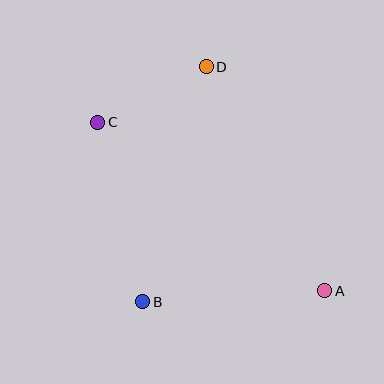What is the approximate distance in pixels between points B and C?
The distance between B and C is approximately 185 pixels.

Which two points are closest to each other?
Points C and D are closest to each other.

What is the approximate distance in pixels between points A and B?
The distance between A and B is approximately 183 pixels.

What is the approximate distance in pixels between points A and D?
The distance between A and D is approximately 254 pixels.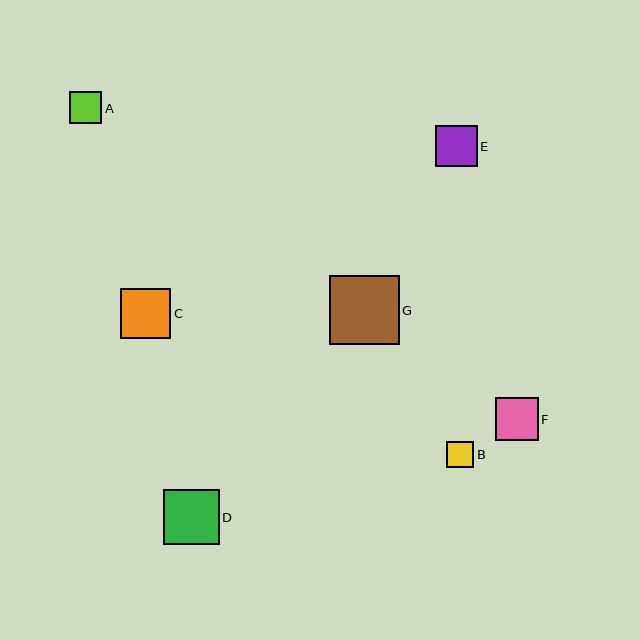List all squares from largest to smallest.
From largest to smallest: G, D, C, F, E, A, B.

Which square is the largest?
Square G is the largest with a size of approximately 70 pixels.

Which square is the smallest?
Square B is the smallest with a size of approximately 27 pixels.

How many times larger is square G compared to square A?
Square G is approximately 2.2 times the size of square A.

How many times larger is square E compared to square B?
Square E is approximately 1.5 times the size of square B.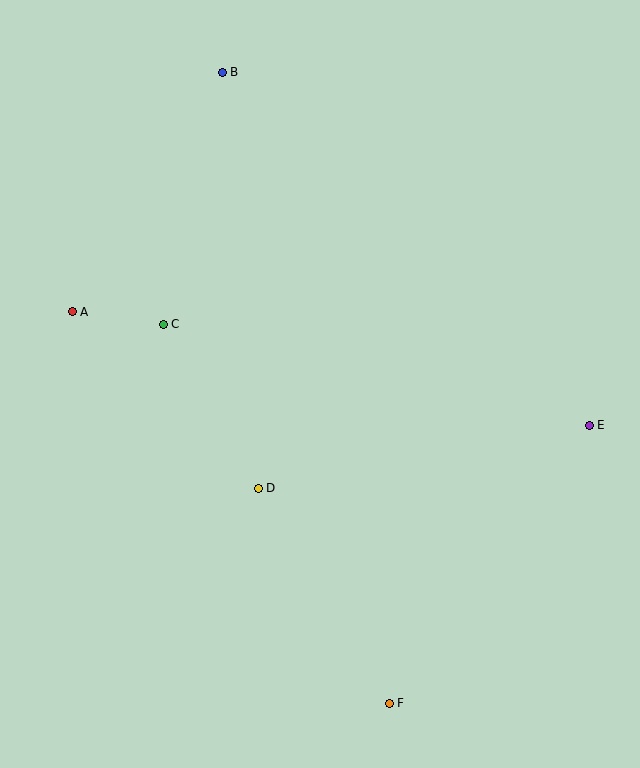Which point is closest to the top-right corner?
Point B is closest to the top-right corner.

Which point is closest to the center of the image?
Point D at (258, 488) is closest to the center.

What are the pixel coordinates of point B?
Point B is at (222, 72).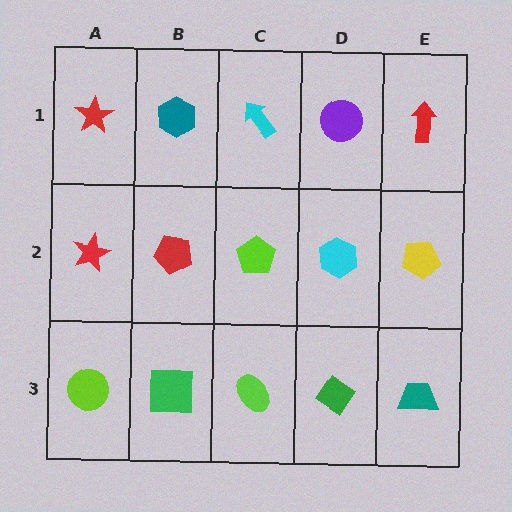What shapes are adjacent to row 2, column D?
A purple circle (row 1, column D), a green diamond (row 3, column D), a lime pentagon (row 2, column C), a yellow pentagon (row 2, column E).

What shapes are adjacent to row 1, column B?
A red pentagon (row 2, column B), a red star (row 1, column A), a cyan arrow (row 1, column C).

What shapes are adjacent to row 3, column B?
A red pentagon (row 2, column B), a lime circle (row 3, column A), a lime ellipse (row 3, column C).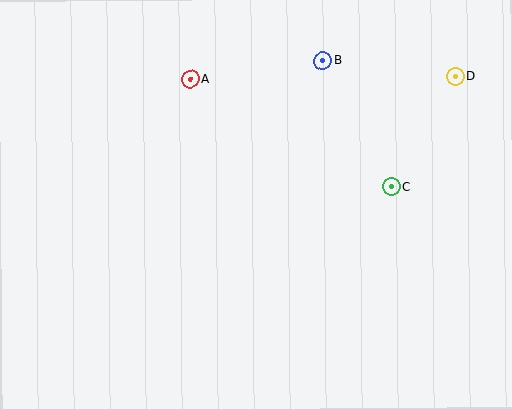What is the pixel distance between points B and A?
The distance between B and A is 134 pixels.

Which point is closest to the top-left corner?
Point A is closest to the top-left corner.